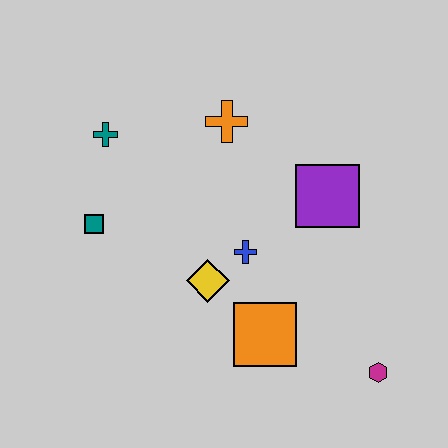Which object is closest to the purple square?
The blue cross is closest to the purple square.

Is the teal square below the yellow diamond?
No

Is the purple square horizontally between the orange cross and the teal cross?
No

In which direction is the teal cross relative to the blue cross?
The teal cross is to the left of the blue cross.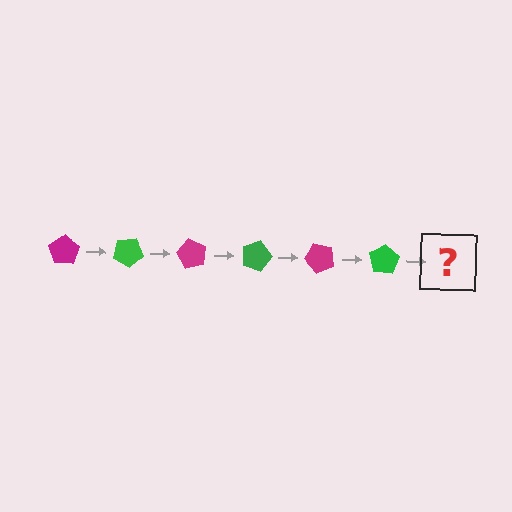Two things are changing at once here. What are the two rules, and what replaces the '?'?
The two rules are that it rotates 30 degrees each step and the color cycles through magenta and green. The '?' should be a magenta pentagon, rotated 180 degrees from the start.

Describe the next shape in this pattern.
It should be a magenta pentagon, rotated 180 degrees from the start.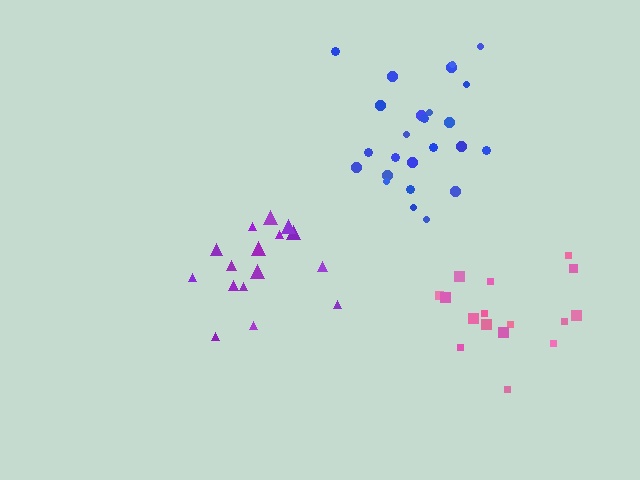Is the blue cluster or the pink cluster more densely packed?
Blue.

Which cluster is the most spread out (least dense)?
Pink.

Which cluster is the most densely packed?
Blue.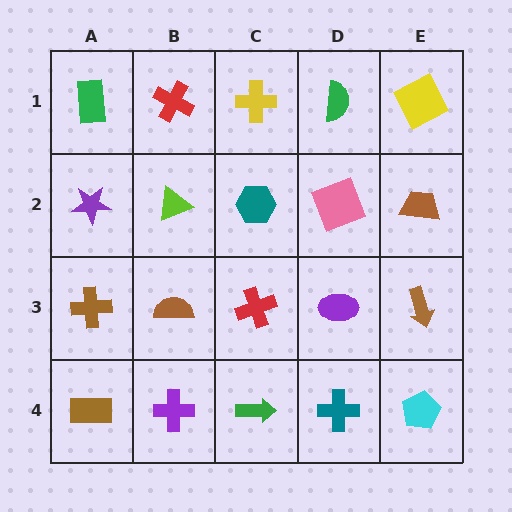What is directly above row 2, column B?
A red cross.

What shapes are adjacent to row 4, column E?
A brown arrow (row 3, column E), a teal cross (row 4, column D).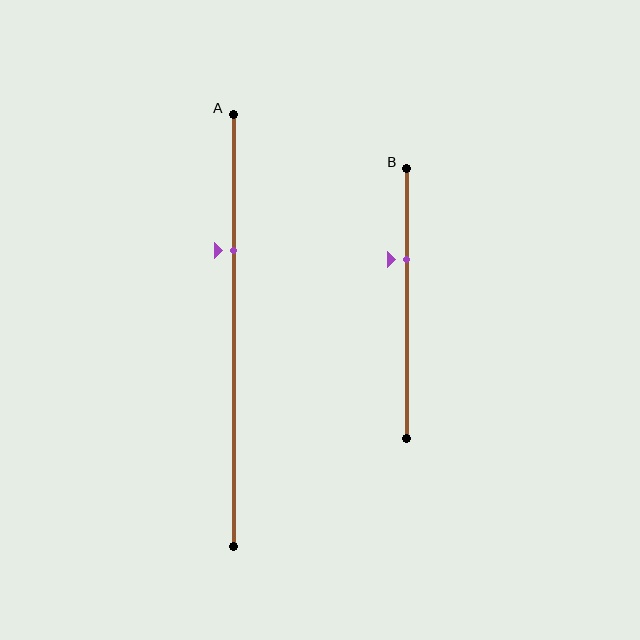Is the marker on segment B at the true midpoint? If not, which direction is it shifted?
No, the marker on segment B is shifted upward by about 17% of the segment length.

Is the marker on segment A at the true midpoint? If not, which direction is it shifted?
No, the marker on segment A is shifted upward by about 19% of the segment length.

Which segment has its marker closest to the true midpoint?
Segment B has its marker closest to the true midpoint.